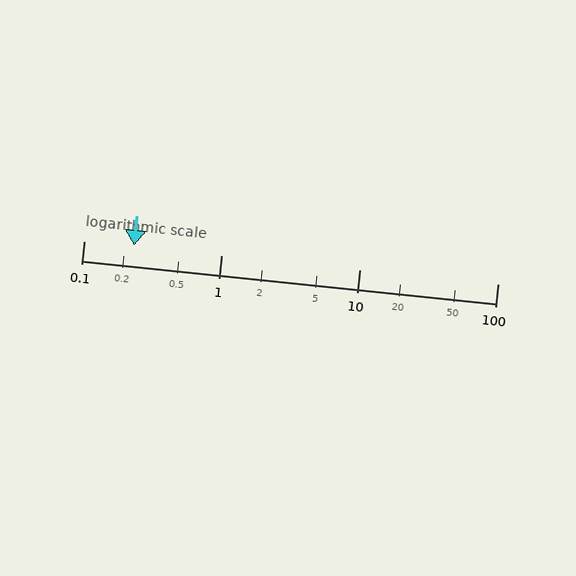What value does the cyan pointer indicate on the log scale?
The pointer indicates approximately 0.23.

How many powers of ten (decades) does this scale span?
The scale spans 3 decades, from 0.1 to 100.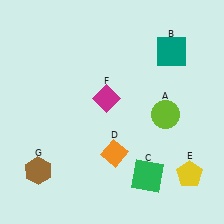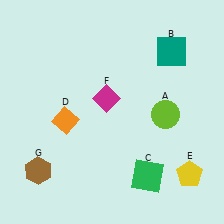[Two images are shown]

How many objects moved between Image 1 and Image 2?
1 object moved between the two images.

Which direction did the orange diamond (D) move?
The orange diamond (D) moved left.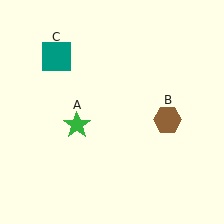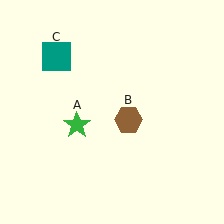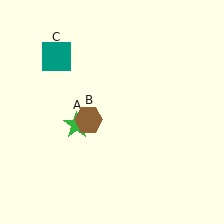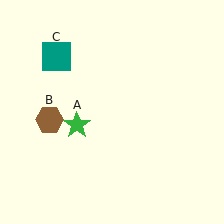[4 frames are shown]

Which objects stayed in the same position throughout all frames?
Green star (object A) and teal square (object C) remained stationary.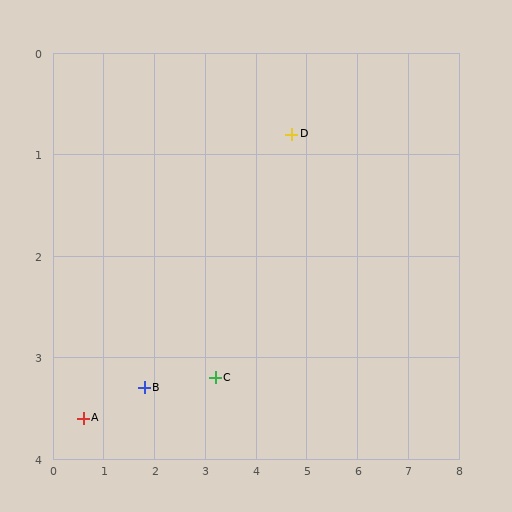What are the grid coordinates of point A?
Point A is at approximately (0.6, 3.6).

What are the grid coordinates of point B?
Point B is at approximately (1.8, 3.3).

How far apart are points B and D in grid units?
Points B and D are about 3.8 grid units apart.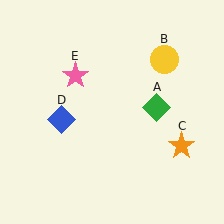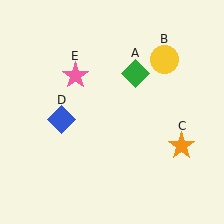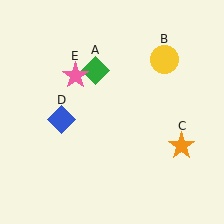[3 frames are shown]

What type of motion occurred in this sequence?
The green diamond (object A) rotated counterclockwise around the center of the scene.